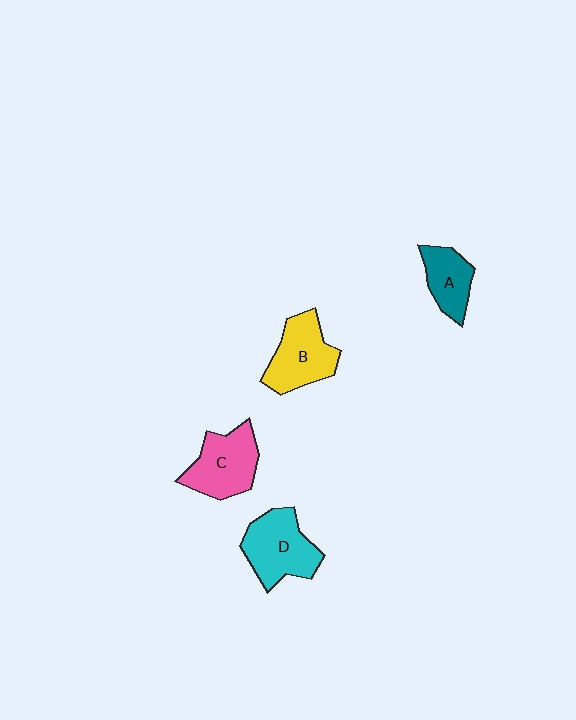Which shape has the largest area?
Shape D (cyan).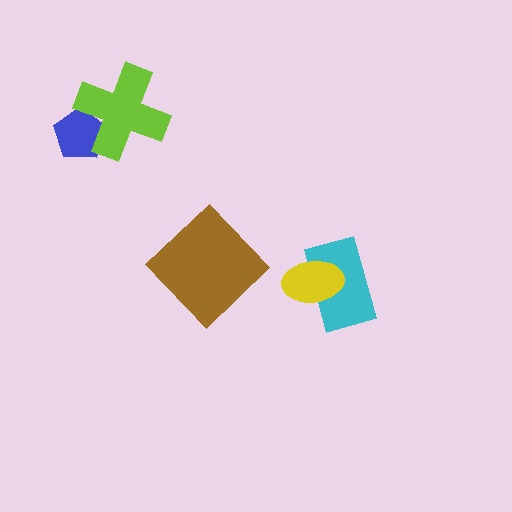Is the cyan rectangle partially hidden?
Yes, it is partially covered by another shape.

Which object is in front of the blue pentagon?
The lime cross is in front of the blue pentagon.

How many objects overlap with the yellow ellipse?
1 object overlaps with the yellow ellipse.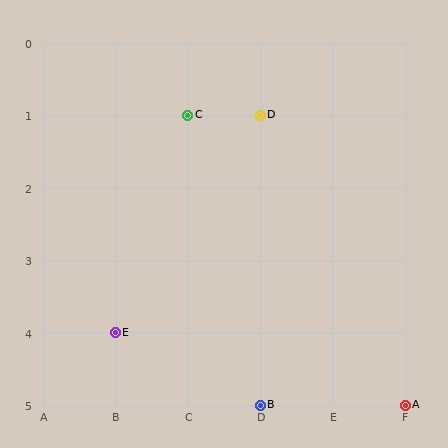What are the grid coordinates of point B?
Point B is at grid coordinates (D, 5).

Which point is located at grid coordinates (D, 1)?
Point D is at (D, 1).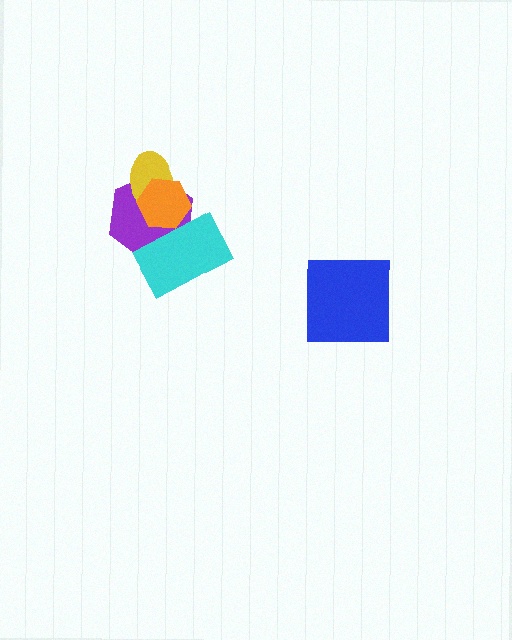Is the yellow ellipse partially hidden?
Yes, it is partially covered by another shape.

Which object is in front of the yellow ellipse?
The orange hexagon is in front of the yellow ellipse.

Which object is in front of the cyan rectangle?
The orange hexagon is in front of the cyan rectangle.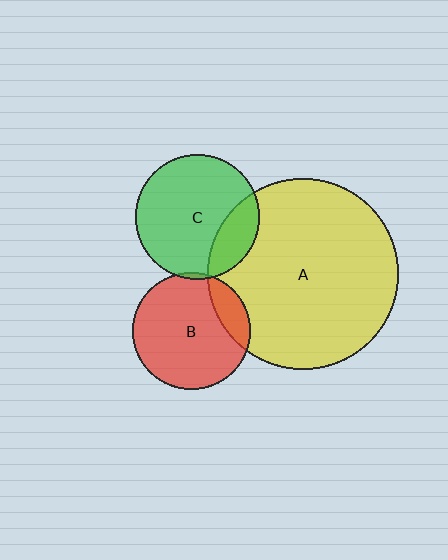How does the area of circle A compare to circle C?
Approximately 2.4 times.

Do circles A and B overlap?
Yes.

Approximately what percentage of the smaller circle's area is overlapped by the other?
Approximately 15%.